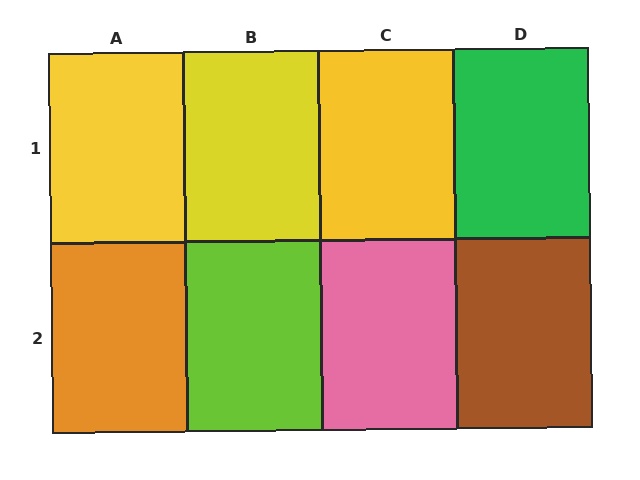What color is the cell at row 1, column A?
Yellow.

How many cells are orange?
1 cell is orange.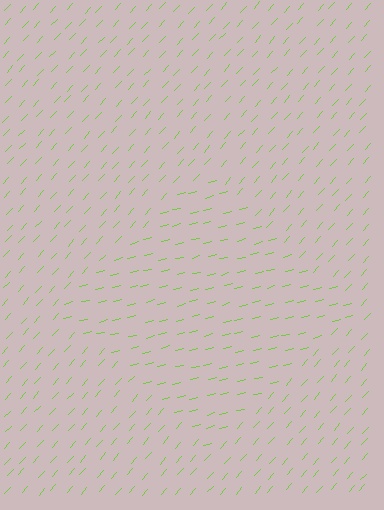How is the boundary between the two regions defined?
The boundary is defined purely by a change in line orientation (approximately 34 degrees difference). All lines are the same color and thickness.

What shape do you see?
I see a diamond.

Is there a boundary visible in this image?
Yes, there is a texture boundary formed by a change in line orientation.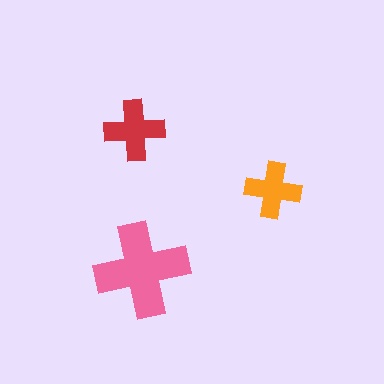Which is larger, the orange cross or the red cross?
The red one.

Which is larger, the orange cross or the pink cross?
The pink one.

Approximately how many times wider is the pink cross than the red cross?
About 1.5 times wider.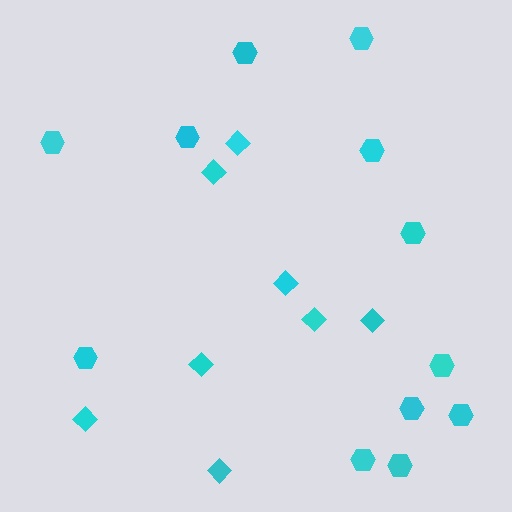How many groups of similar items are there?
There are 2 groups: one group of diamonds (8) and one group of hexagons (12).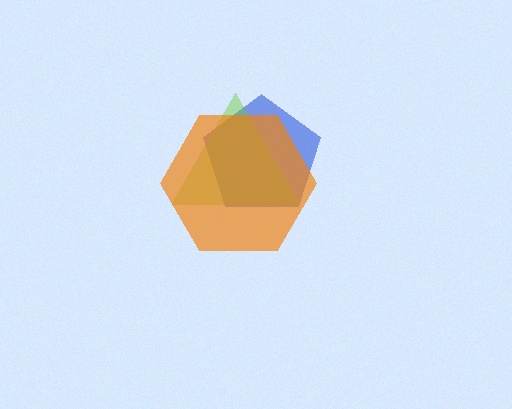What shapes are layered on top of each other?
The layered shapes are: a blue pentagon, a lime triangle, an orange hexagon.